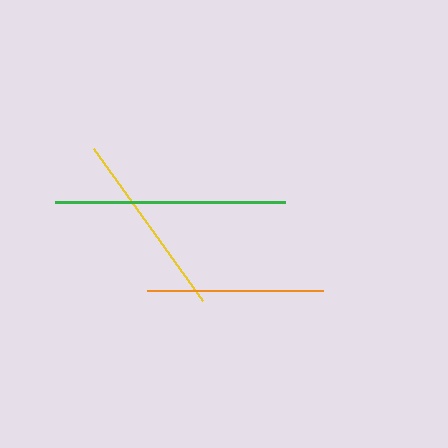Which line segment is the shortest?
The orange line is the shortest at approximately 175 pixels.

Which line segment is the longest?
The green line is the longest at approximately 230 pixels.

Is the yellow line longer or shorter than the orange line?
The yellow line is longer than the orange line.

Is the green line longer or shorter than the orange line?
The green line is longer than the orange line.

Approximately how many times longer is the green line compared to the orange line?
The green line is approximately 1.3 times the length of the orange line.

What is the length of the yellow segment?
The yellow segment is approximately 187 pixels long.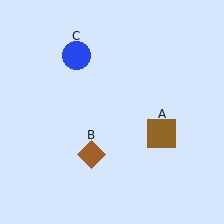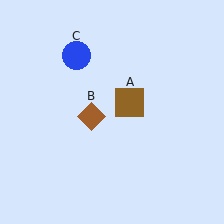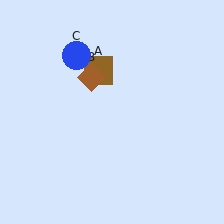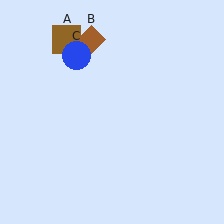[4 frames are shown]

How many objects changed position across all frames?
2 objects changed position: brown square (object A), brown diamond (object B).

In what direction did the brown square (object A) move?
The brown square (object A) moved up and to the left.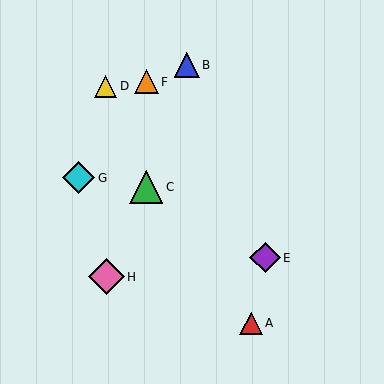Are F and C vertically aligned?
Yes, both are at x≈146.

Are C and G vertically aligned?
No, C is at x≈146 and G is at x≈78.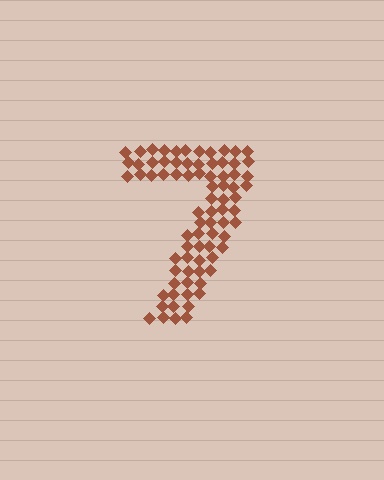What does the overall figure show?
The overall figure shows the digit 7.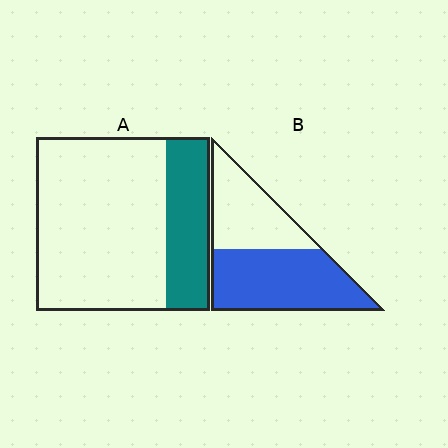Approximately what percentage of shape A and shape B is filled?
A is approximately 25% and B is approximately 60%.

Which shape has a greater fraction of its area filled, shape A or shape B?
Shape B.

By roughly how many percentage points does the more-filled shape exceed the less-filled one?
By roughly 35 percentage points (B over A).